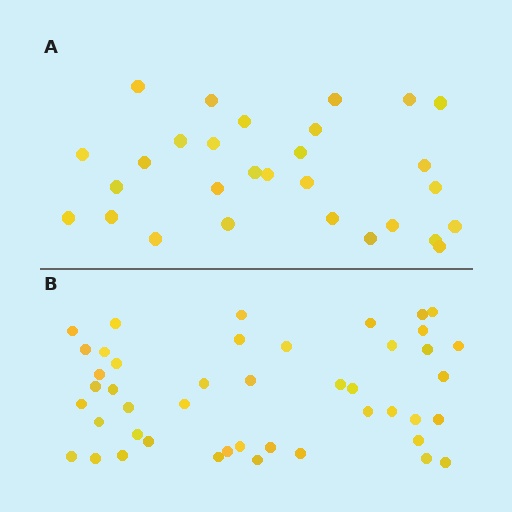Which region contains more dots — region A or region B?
Region B (the bottom region) has more dots.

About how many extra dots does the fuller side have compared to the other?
Region B has approximately 15 more dots than region A.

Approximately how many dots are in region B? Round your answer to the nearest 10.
About 40 dots. (The exact count is 45, which rounds to 40.)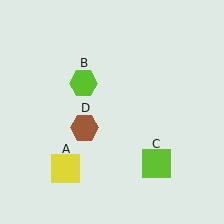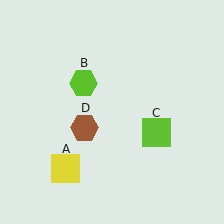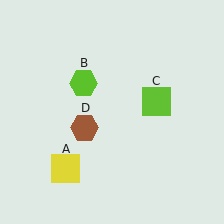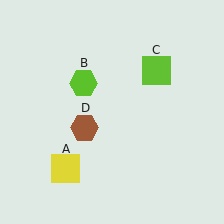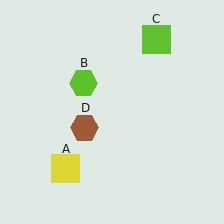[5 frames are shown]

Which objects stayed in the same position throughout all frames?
Yellow square (object A) and lime hexagon (object B) and brown hexagon (object D) remained stationary.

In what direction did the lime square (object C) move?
The lime square (object C) moved up.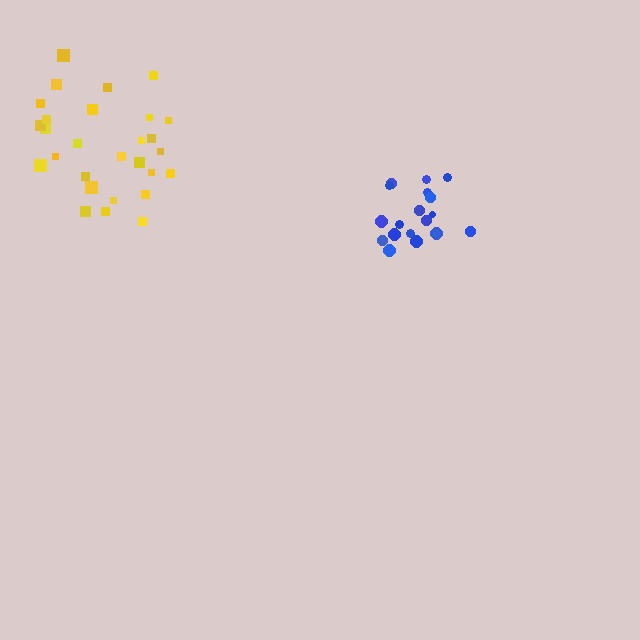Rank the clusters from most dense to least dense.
blue, yellow.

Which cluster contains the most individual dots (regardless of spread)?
Yellow (29).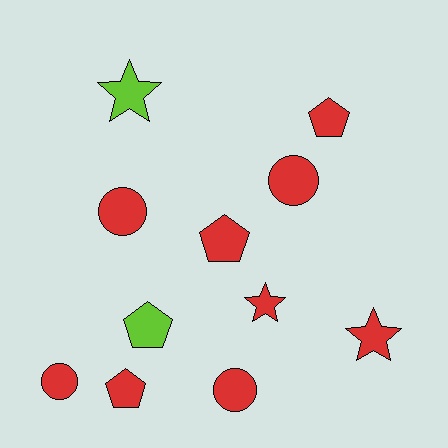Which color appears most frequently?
Red, with 9 objects.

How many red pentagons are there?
There are 3 red pentagons.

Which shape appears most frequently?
Pentagon, with 4 objects.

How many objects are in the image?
There are 11 objects.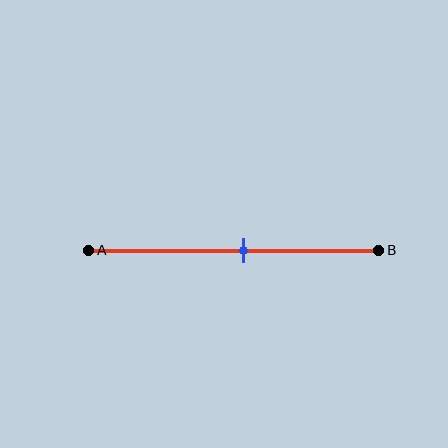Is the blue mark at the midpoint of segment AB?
No, the mark is at about 55% from A, not at the 50% midpoint.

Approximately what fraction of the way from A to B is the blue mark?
The blue mark is approximately 55% of the way from A to B.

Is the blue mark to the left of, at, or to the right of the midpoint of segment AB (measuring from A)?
The blue mark is to the right of the midpoint of segment AB.